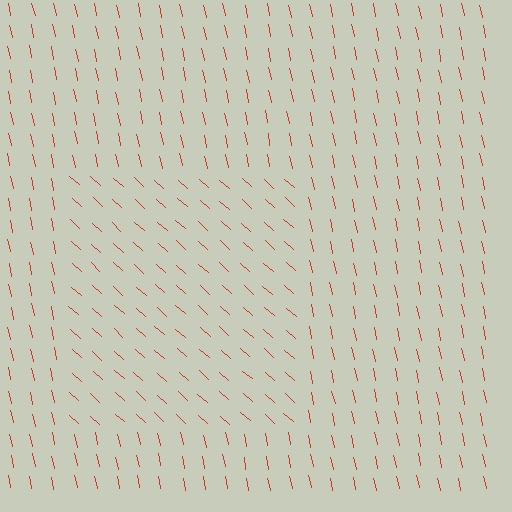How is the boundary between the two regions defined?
The boundary is defined purely by a change in line orientation (approximately 37 degrees difference). All lines are the same color and thickness.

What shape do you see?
I see a rectangle.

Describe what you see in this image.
The image is filled with small red line segments. A rectangle region in the image has lines oriented differently from the surrounding lines, creating a visible texture boundary.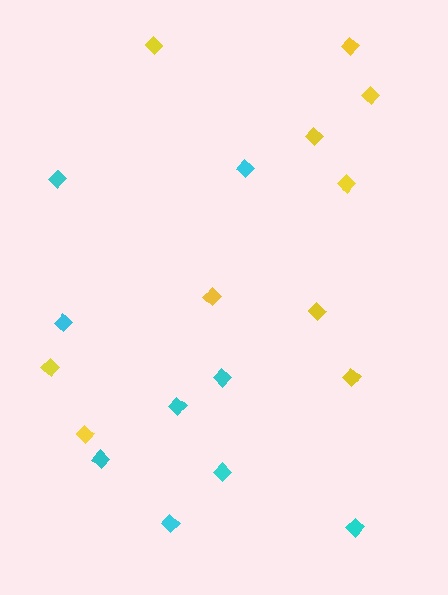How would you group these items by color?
There are 2 groups: one group of yellow diamonds (10) and one group of cyan diamonds (9).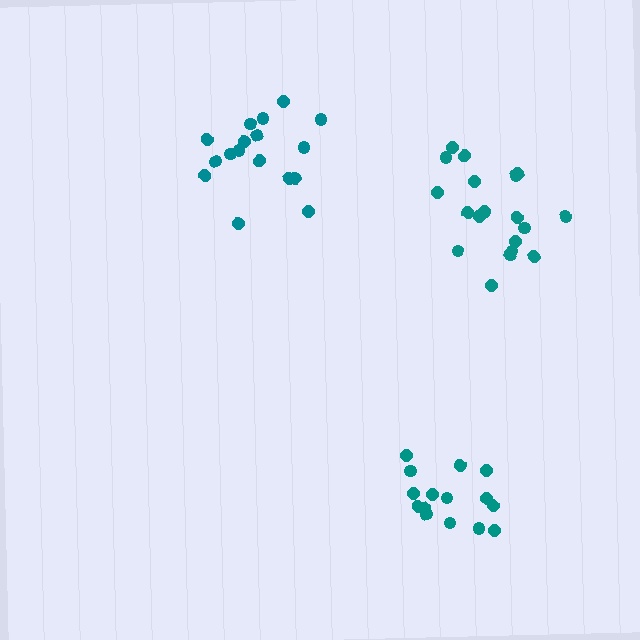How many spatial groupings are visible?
There are 3 spatial groupings.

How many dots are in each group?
Group 1: 15 dots, Group 2: 17 dots, Group 3: 19 dots (51 total).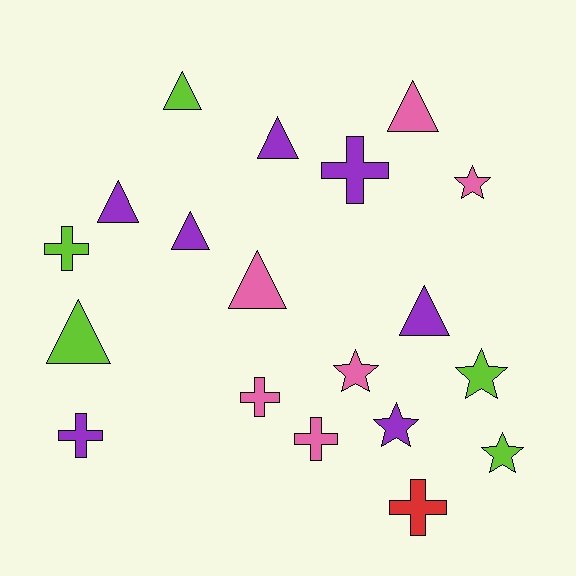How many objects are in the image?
There are 19 objects.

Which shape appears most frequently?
Triangle, with 8 objects.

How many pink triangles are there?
There are 2 pink triangles.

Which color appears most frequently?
Purple, with 7 objects.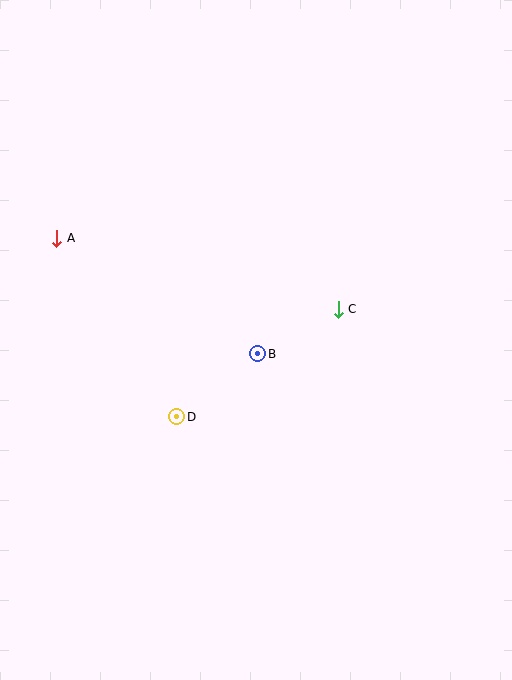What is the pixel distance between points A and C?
The distance between A and C is 290 pixels.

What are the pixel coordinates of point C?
Point C is at (338, 309).